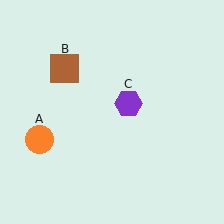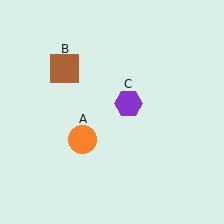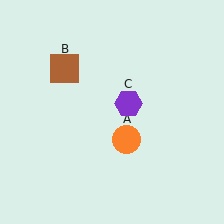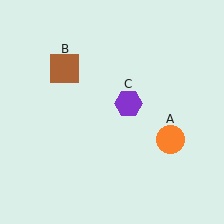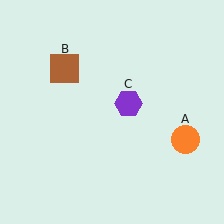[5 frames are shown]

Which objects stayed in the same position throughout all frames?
Brown square (object B) and purple hexagon (object C) remained stationary.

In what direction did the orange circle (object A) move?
The orange circle (object A) moved right.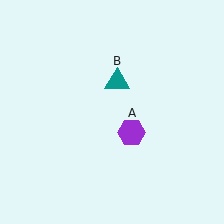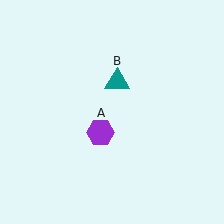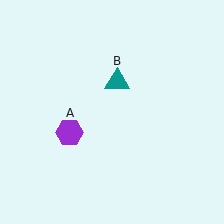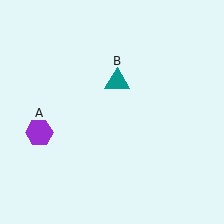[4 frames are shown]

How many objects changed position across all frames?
1 object changed position: purple hexagon (object A).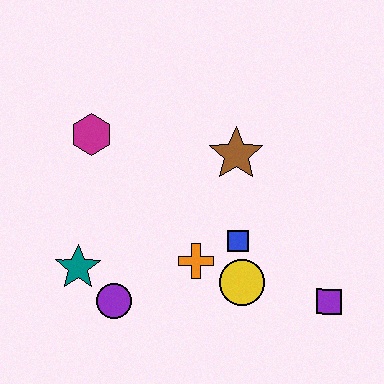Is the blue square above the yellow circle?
Yes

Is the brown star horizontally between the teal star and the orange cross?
No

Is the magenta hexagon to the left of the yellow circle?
Yes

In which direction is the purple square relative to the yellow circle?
The purple square is to the right of the yellow circle.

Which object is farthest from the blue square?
The magenta hexagon is farthest from the blue square.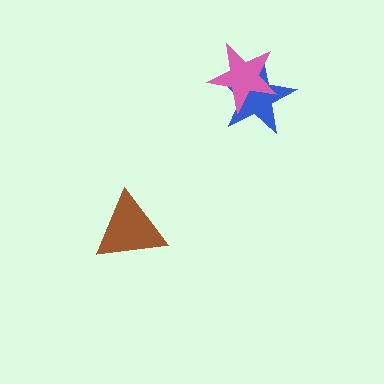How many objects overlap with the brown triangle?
0 objects overlap with the brown triangle.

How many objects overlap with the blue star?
1 object overlaps with the blue star.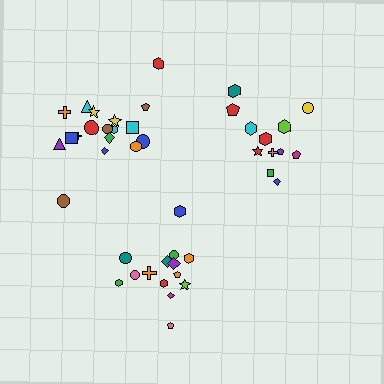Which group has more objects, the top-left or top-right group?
The top-left group.